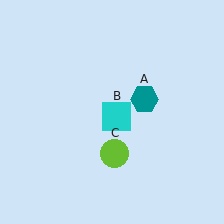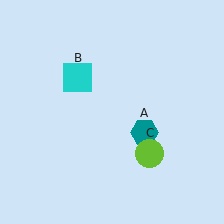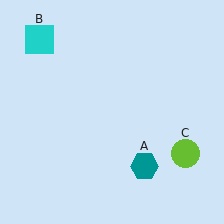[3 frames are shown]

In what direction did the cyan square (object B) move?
The cyan square (object B) moved up and to the left.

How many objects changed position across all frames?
3 objects changed position: teal hexagon (object A), cyan square (object B), lime circle (object C).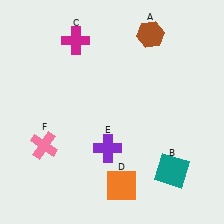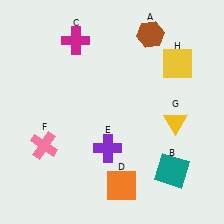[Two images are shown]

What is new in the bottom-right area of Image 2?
A yellow triangle (G) was added in the bottom-right area of Image 2.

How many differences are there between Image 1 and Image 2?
There are 2 differences between the two images.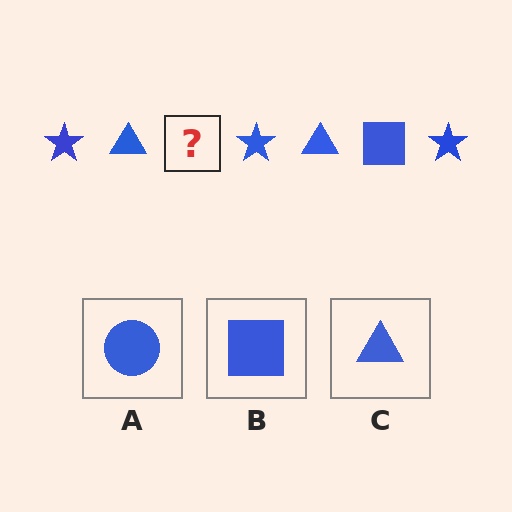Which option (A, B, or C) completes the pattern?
B.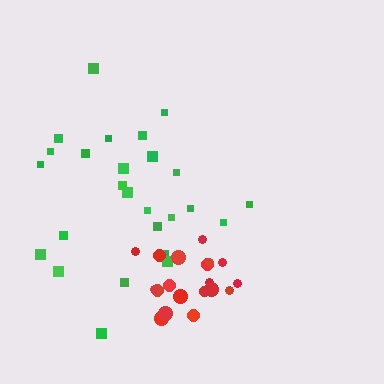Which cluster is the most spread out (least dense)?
Green.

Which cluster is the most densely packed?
Red.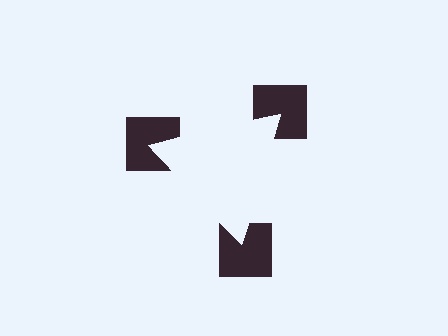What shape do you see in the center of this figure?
An illusory triangle — its edges are inferred from the aligned wedge cuts in the notched squares, not physically drawn.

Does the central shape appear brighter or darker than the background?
It typically appears slightly brighter than the background, even though no actual brightness change is drawn.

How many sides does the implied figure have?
3 sides.